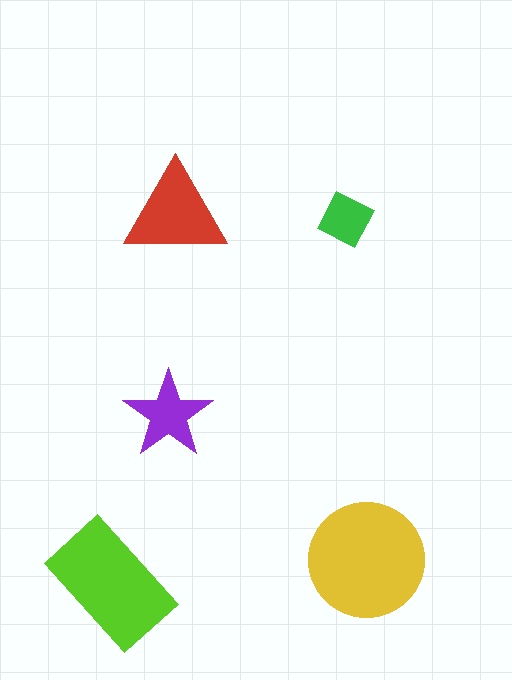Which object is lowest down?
The lime rectangle is bottommost.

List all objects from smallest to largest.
The green square, the purple star, the red triangle, the lime rectangle, the yellow circle.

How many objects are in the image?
There are 5 objects in the image.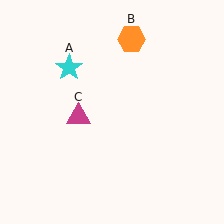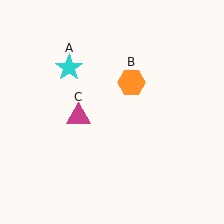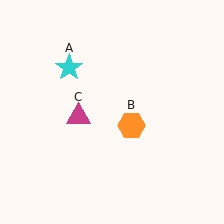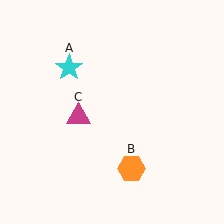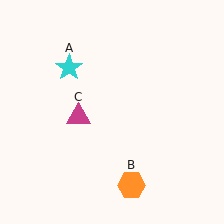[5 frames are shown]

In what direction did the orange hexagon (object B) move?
The orange hexagon (object B) moved down.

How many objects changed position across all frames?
1 object changed position: orange hexagon (object B).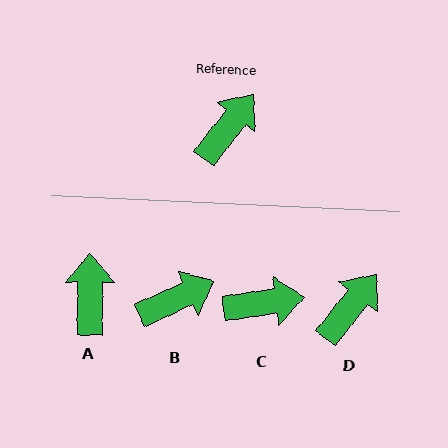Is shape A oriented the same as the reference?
No, it is off by about 38 degrees.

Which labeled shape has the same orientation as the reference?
D.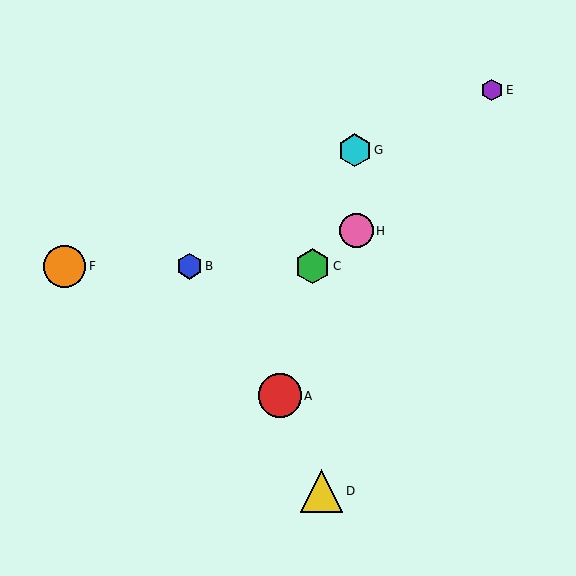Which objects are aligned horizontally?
Objects B, C, F are aligned horizontally.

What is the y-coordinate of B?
Object B is at y≈266.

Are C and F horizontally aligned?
Yes, both are at y≈266.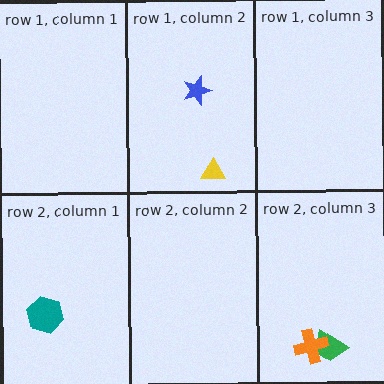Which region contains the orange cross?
The row 2, column 3 region.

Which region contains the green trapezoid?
The row 2, column 3 region.